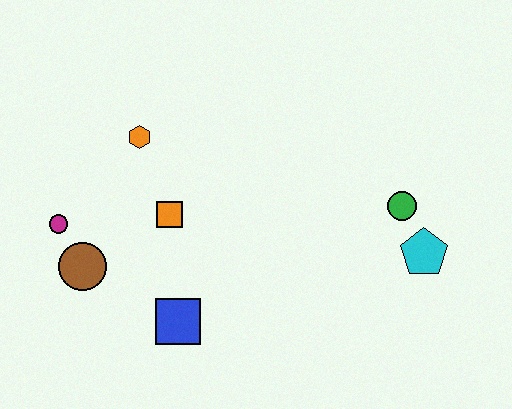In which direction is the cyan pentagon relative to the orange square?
The cyan pentagon is to the right of the orange square.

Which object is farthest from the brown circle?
The cyan pentagon is farthest from the brown circle.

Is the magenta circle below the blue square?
No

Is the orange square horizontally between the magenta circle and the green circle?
Yes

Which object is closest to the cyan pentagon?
The green circle is closest to the cyan pentagon.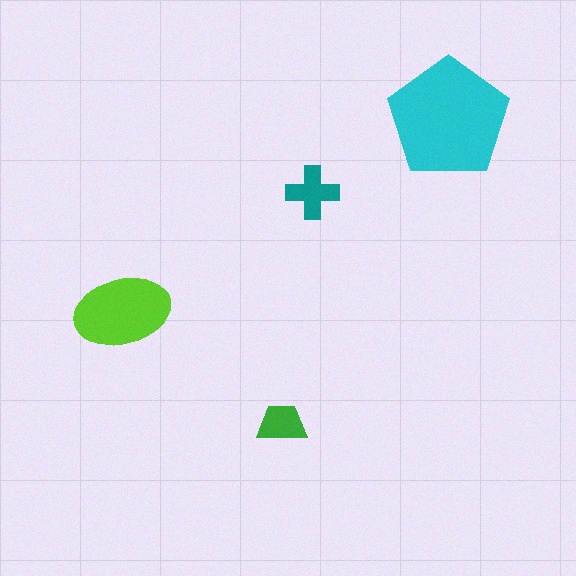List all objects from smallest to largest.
The green trapezoid, the teal cross, the lime ellipse, the cyan pentagon.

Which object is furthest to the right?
The cyan pentagon is rightmost.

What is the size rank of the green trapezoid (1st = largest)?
4th.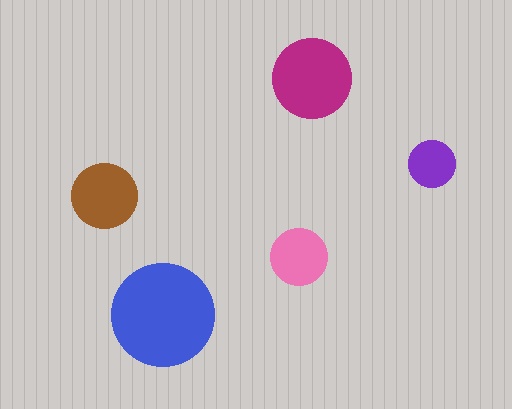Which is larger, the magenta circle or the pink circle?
The magenta one.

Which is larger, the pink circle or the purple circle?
The pink one.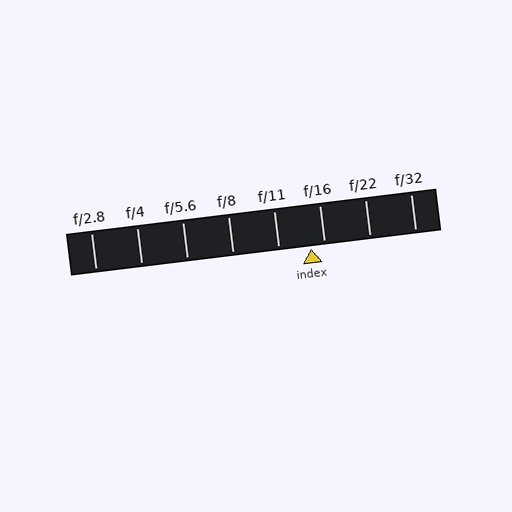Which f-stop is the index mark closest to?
The index mark is closest to f/16.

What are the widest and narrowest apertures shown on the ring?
The widest aperture shown is f/2.8 and the narrowest is f/32.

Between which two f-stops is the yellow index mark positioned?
The index mark is between f/11 and f/16.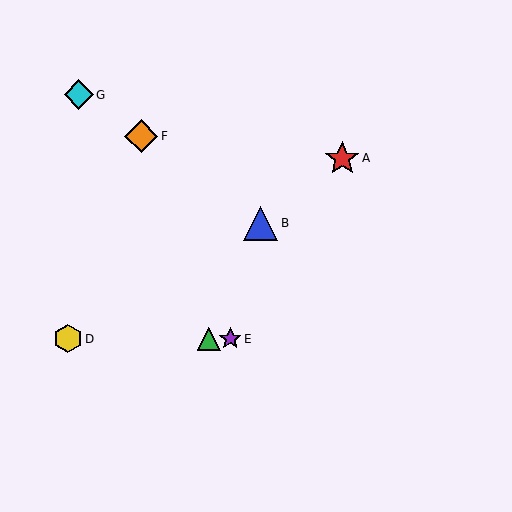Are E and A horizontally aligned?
No, E is at y≈339 and A is at y≈158.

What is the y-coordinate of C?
Object C is at y≈339.